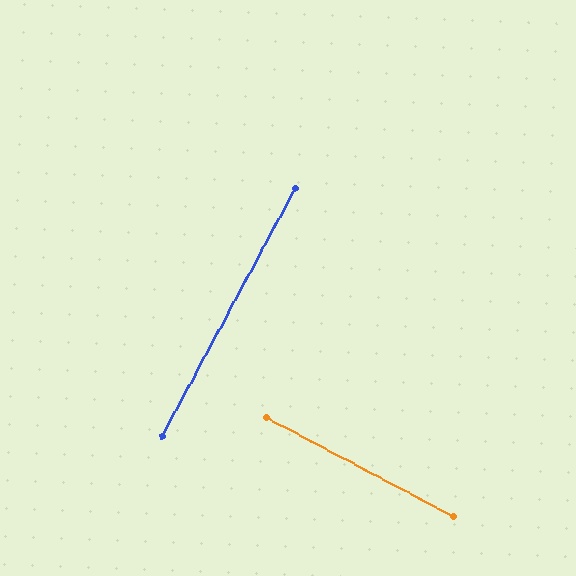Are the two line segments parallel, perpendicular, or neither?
Perpendicular — they meet at approximately 90°.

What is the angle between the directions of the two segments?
Approximately 90 degrees.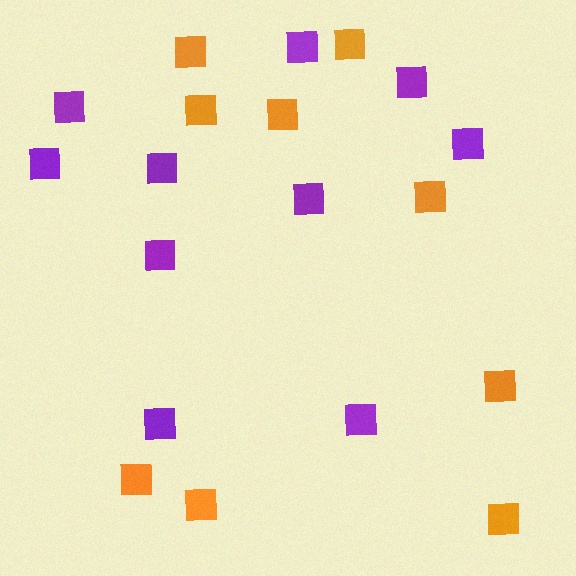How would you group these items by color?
There are 2 groups: one group of purple squares (10) and one group of orange squares (9).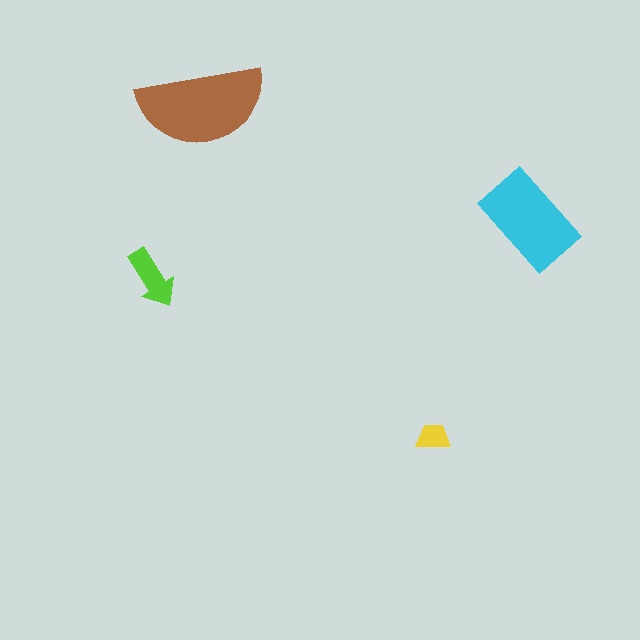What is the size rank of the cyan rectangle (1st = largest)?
2nd.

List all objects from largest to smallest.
The brown semicircle, the cyan rectangle, the lime arrow, the yellow trapezoid.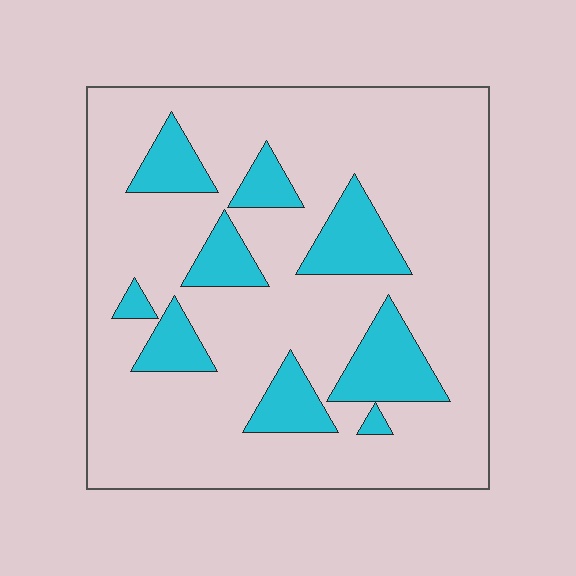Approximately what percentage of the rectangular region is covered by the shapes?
Approximately 20%.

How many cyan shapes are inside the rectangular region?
9.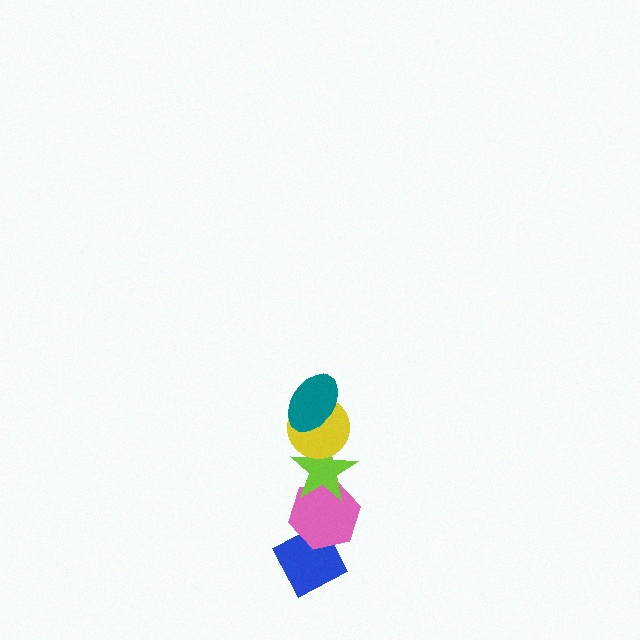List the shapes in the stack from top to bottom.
From top to bottom: the teal ellipse, the yellow circle, the lime star, the pink hexagon, the blue diamond.